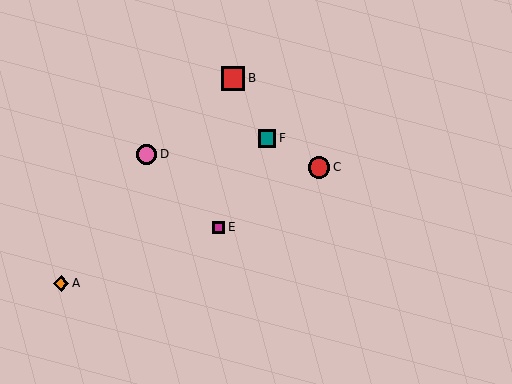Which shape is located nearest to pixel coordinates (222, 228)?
The magenta square (labeled E) at (218, 227) is nearest to that location.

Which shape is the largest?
The red square (labeled B) is the largest.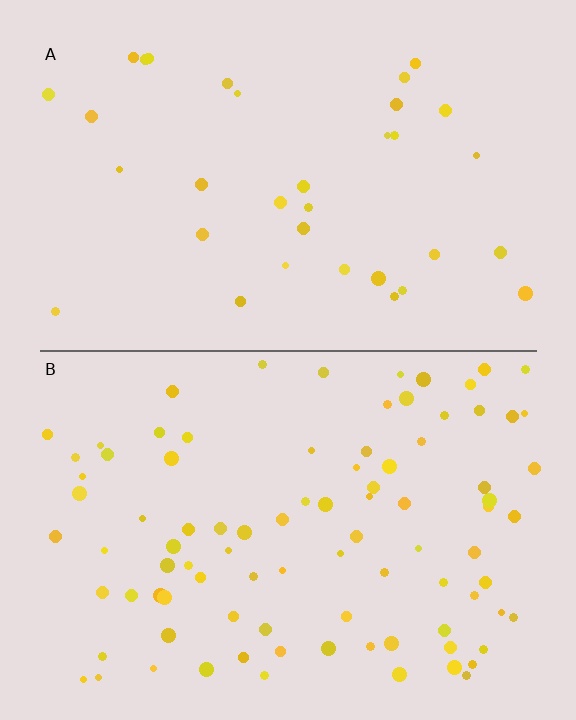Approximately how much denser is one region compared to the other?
Approximately 2.7× — region B over region A.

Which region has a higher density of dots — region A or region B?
B (the bottom).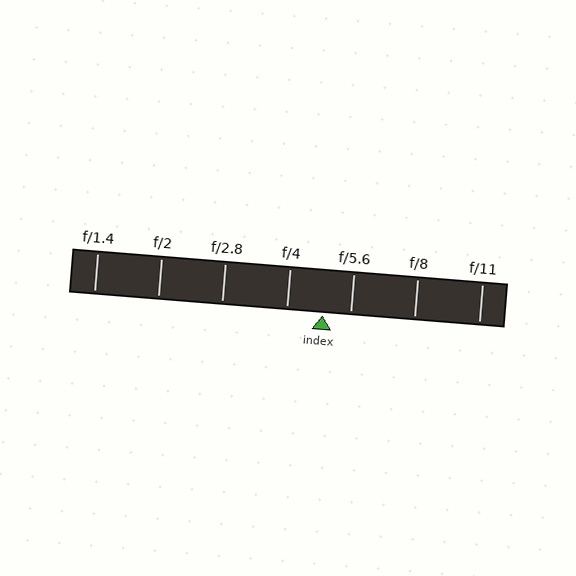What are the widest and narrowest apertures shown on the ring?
The widest aperture shown is f/1.4 and the narrowest is f/11.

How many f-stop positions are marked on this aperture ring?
There are 7 f-stop positions marked.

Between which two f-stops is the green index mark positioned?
The index mark is between f/4 and f/5.6.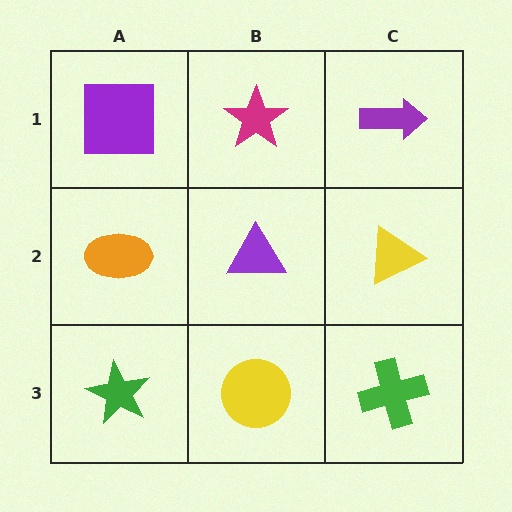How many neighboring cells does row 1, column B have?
3.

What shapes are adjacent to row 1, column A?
An orange ellipse (row 2, column A), a magenta star (row 1, column B).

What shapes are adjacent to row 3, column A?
An orange ellipse (row 2, column A), a yellow circle (row 3, column B).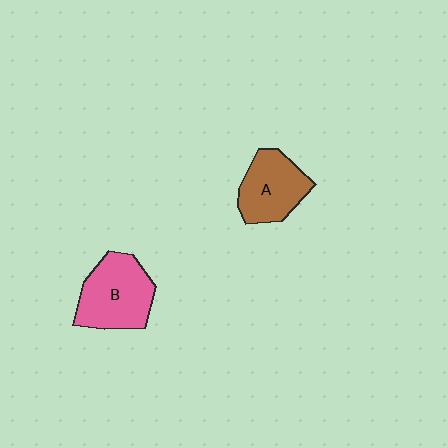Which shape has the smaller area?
Shape A (brown).